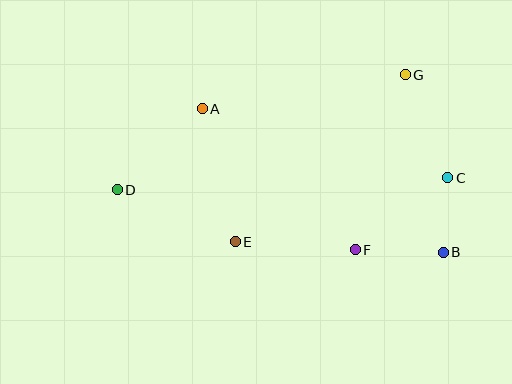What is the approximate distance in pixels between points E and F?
The distance between E and F is approximately 120 pixels.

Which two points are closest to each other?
Points B and C are closest to each other.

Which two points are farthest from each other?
Points B and D are farthest from each other.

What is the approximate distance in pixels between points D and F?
The distance between D and F is approximately 245 pixels.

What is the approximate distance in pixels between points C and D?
The distance between C and D is approximately 331 pixels.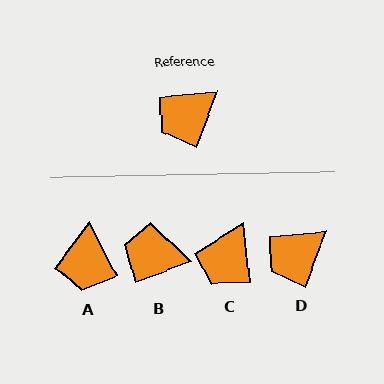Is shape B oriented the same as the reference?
No, it is off by about 50 degrees.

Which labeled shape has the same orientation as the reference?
D.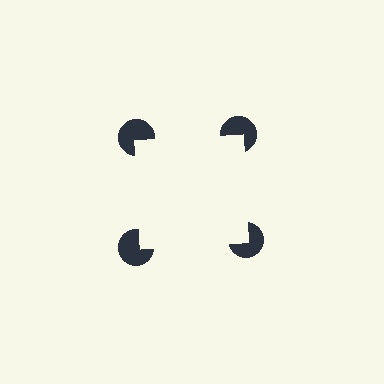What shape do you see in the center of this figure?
An illusory square — its edges are inferred from the aligned wedge cuts in the pac-man discs, not physically drawn.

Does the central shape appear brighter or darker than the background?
It typically appears slightly brighter than the background, even though no actual brightness change is drawn.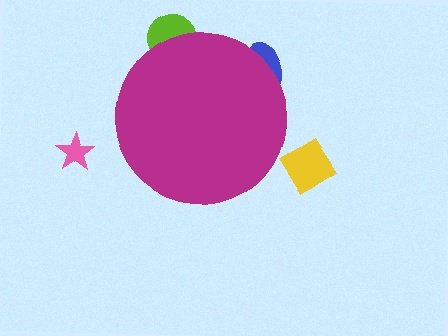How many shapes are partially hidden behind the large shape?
2 shapes are partially hidden.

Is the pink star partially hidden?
No, the pink star is fully visible.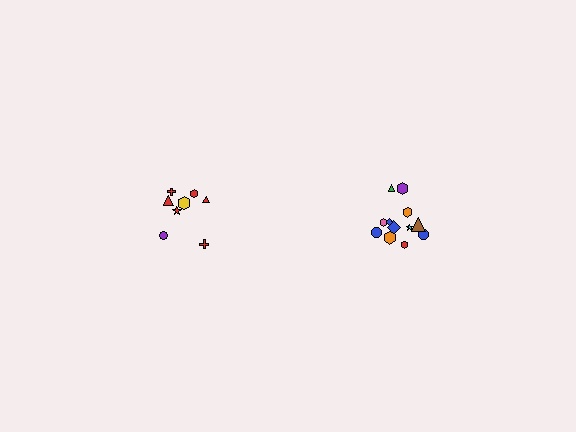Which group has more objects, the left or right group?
The right group.